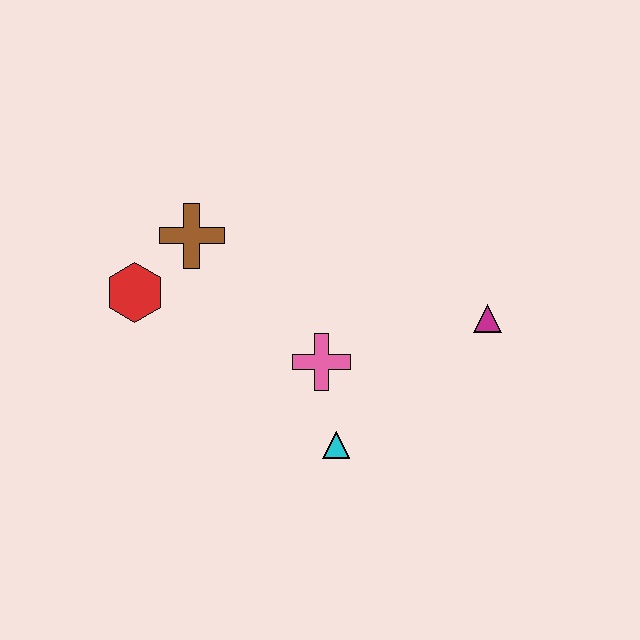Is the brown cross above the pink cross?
Yes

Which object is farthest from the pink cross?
The red hexagon is farthest from the pink cross.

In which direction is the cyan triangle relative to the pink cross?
The cyan triangle is below the pink cross.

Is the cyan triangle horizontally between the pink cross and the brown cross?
No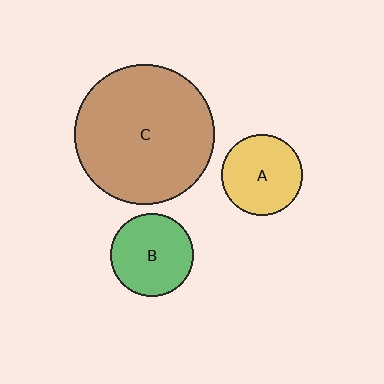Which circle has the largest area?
Circle C (brown).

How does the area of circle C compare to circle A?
Approximately 3.0 times.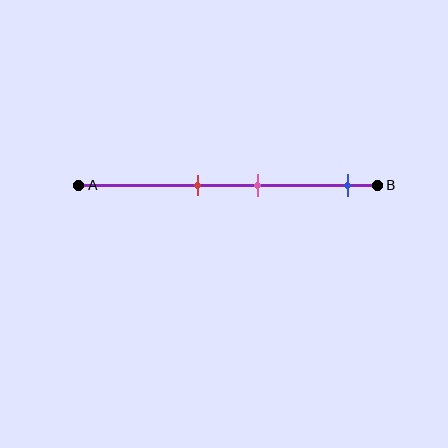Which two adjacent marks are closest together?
The red and pink marks are the closest adjacent pair.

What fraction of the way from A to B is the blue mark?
The blue mark is approximately 90% (0.9) of the way from A to B.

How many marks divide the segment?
There are 3 marks dividing the segment.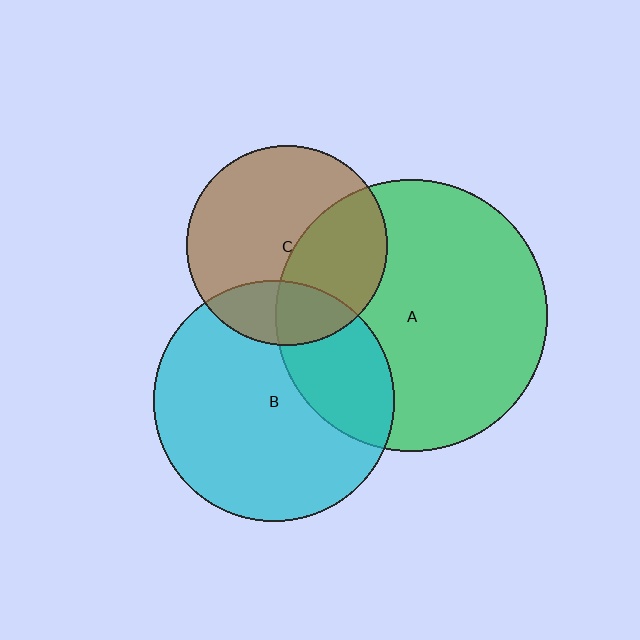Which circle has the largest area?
Circle A (green).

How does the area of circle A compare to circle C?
Approximately 1.8 times.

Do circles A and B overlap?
Yes.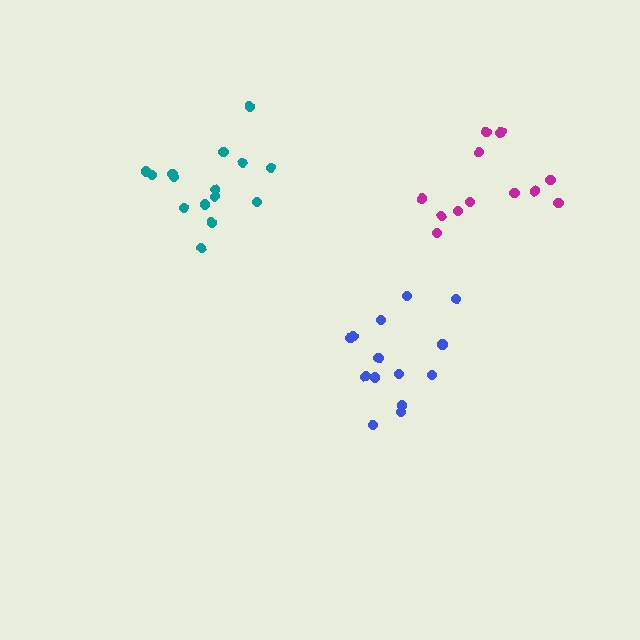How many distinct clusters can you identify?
There are 3 distinct clusters.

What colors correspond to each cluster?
The clusters are colored: teal, blue, magenta.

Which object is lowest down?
The blue cluster is bottommost.